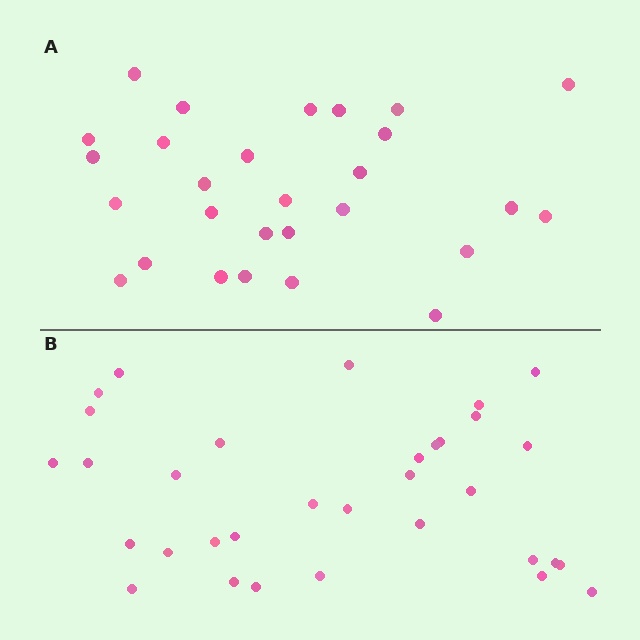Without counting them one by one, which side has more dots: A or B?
Region B (the bottom region) has more dots.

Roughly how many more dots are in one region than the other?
Region B has about 5 more dots than region A.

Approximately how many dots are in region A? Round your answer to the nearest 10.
About 30 dots. (The exact count is 28, which rounds to 30.)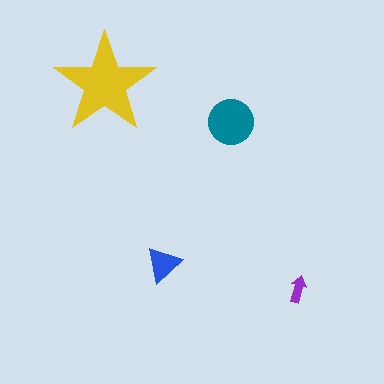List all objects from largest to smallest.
The yellow star, the teal circle, the blue triangle, the purple arrow.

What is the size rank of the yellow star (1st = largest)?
1st.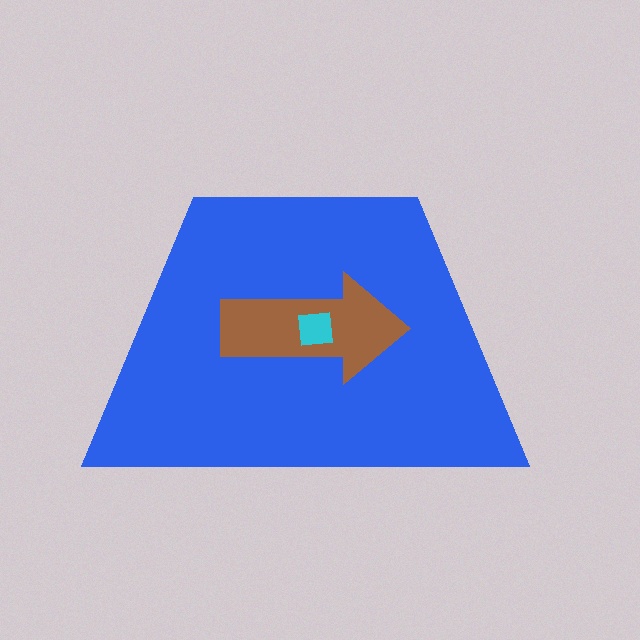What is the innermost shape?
The cyan square.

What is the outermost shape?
The blue trapezoid.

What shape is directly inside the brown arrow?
The cyan square.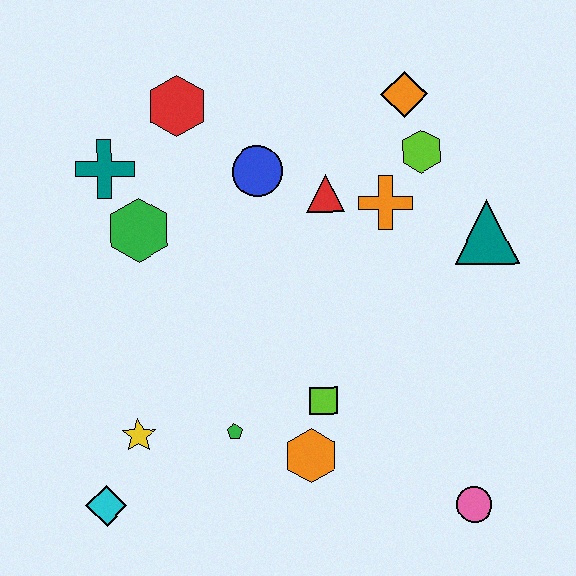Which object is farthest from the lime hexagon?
The cyan diamond is farthest from the lime hexagon.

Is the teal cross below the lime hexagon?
Yes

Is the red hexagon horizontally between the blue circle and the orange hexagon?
No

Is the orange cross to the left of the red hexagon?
No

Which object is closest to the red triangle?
The orange cross is closest to the red triangle.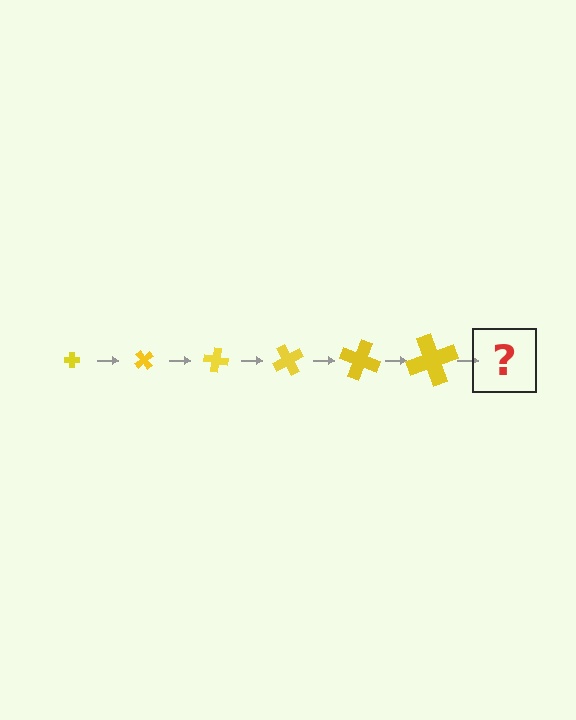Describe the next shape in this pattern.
It should be a cross, larger than the previous one and rotated 300 degrees from the start.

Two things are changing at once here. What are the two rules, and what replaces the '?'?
The two rules are that the cross grows larger each step and it rotates 50 degrees each step. The '?' should be a cross, larger than the previous one and rotated 300 degrees from the start.